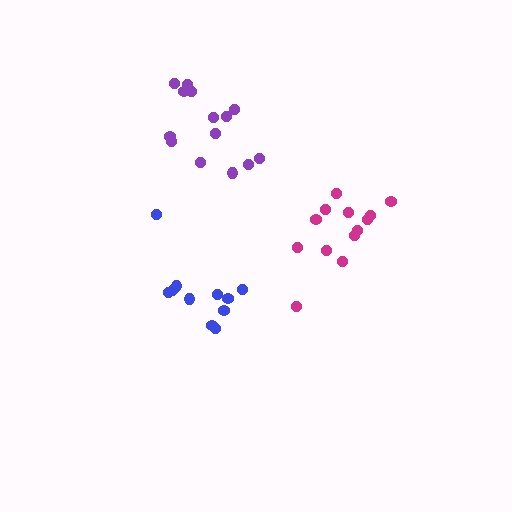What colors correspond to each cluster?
The clusters are colored: purple, blue, magenta.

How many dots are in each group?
Group 1: 14 dots, Group 2: 11 dots, Group 3: 13 dots (38 total).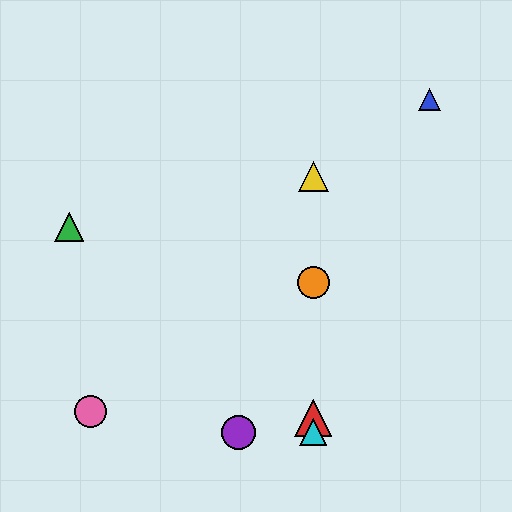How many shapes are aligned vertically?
4 shapes (the red triangle, the yellow triangle, the orange circle, the cyan triangle) are aligned vertically.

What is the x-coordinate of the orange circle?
The orange circle is at x≈313.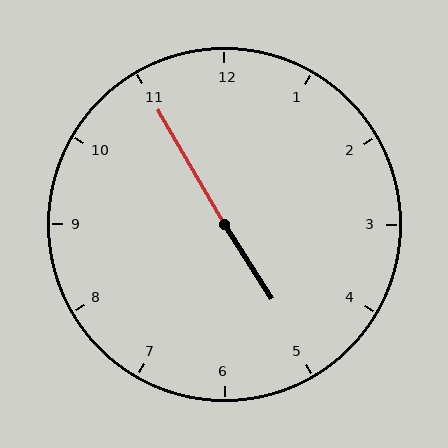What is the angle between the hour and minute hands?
Approximately 178 degrees.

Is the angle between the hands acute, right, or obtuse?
It is obtuse.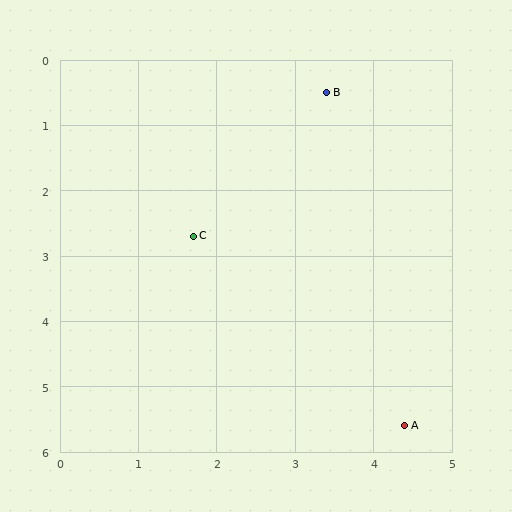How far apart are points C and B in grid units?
Points C and B are about 2.8 grid units apart.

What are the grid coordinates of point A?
Point A is at approximately (4.4, 5.6).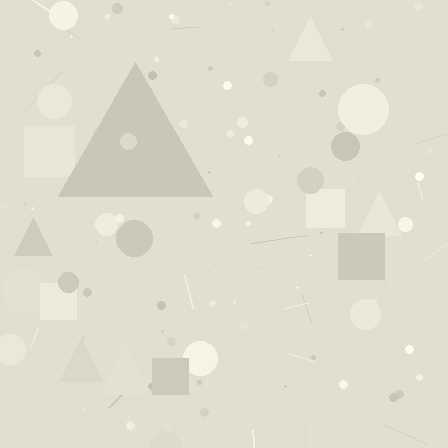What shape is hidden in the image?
A triangle is hidden in the image.